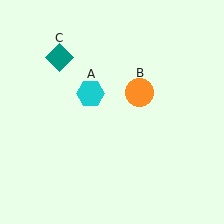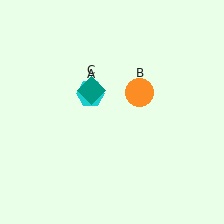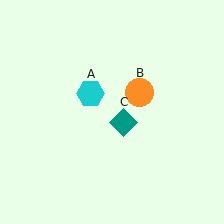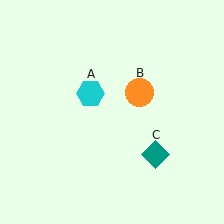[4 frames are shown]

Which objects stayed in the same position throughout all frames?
Cyan hexagon (object A) and orange circle (object B) remained stationary.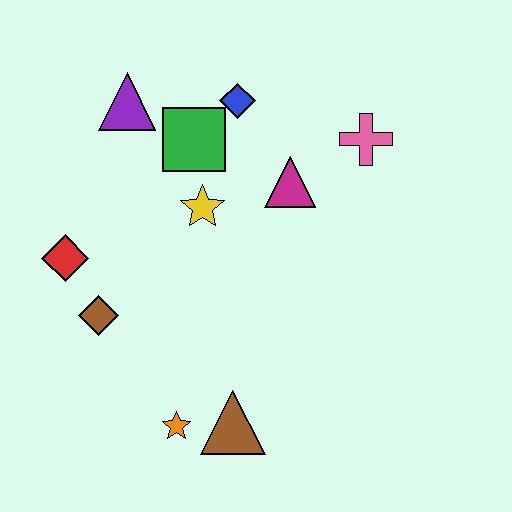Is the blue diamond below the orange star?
No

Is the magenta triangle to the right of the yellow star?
Yes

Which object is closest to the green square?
The blue diamond is closest to the green square.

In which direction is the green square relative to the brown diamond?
The green square is above the brown diamond.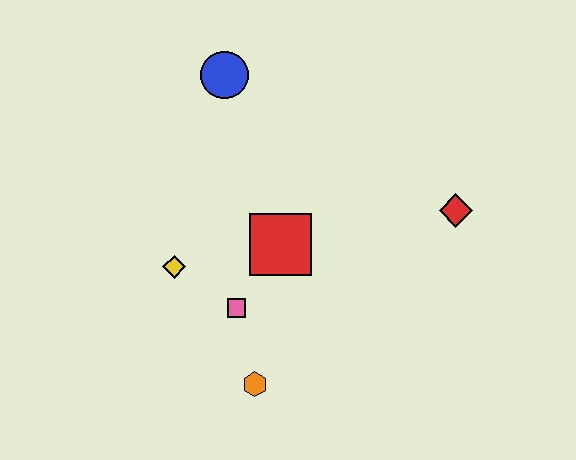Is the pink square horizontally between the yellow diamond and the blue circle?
No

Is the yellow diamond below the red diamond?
Yes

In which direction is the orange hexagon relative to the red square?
The orange hexagon is below the red square.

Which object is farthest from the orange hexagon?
The blue circle is farthest from the orange hexagon.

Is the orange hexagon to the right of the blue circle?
Yes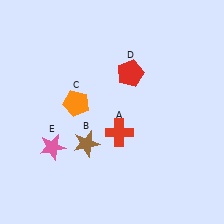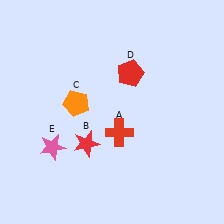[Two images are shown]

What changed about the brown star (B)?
In Image 1, B is brown. In Image 2, it changed to red.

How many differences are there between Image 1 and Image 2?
There is 1 difference between the two images.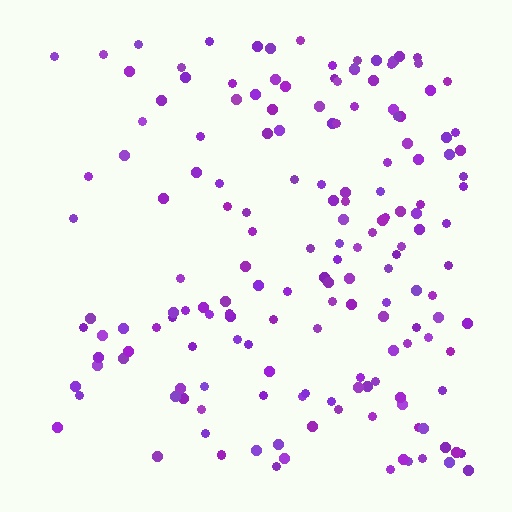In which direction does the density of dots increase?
From left to right, with the right side densest.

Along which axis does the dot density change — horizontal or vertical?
Horizontal.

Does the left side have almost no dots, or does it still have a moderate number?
Still a moderate number, just noticeably fewer than the right.